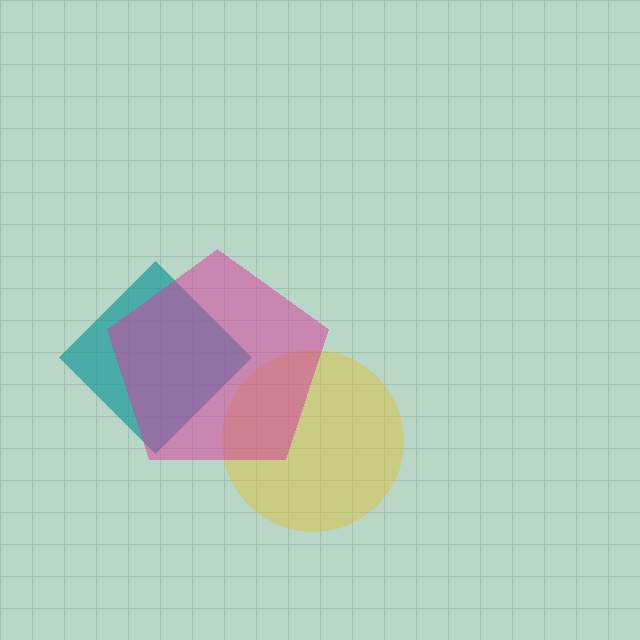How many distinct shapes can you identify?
There are 3 distinct shapes: a teal diamond, a yellow circle, a magenta pentagon.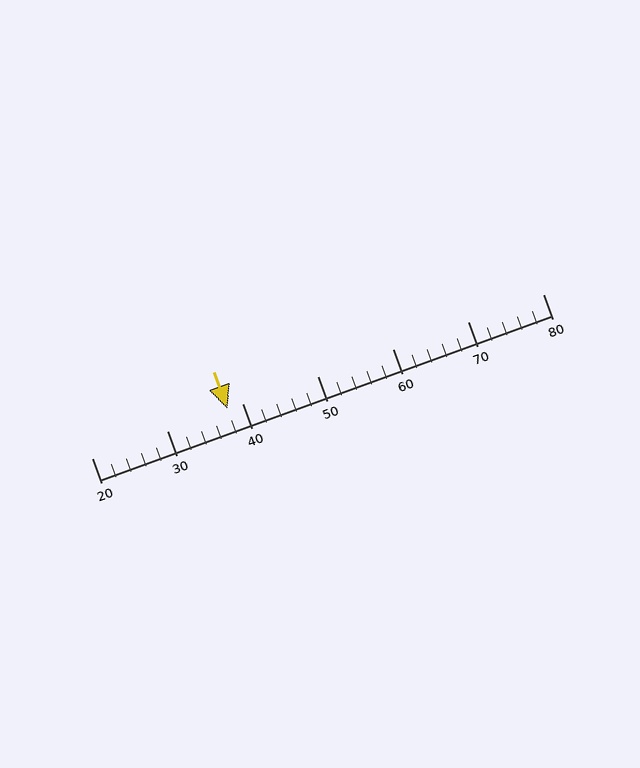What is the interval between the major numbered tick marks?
The major tick marks are spaced 10 units apart.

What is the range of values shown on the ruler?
The ruler shows values from 20 to 80.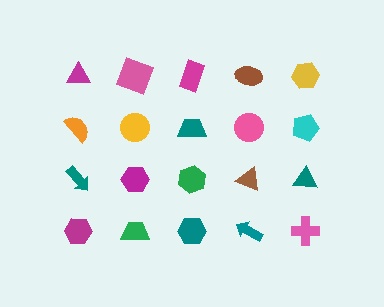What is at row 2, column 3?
A teal trapezoid.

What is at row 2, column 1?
An orange semicircle.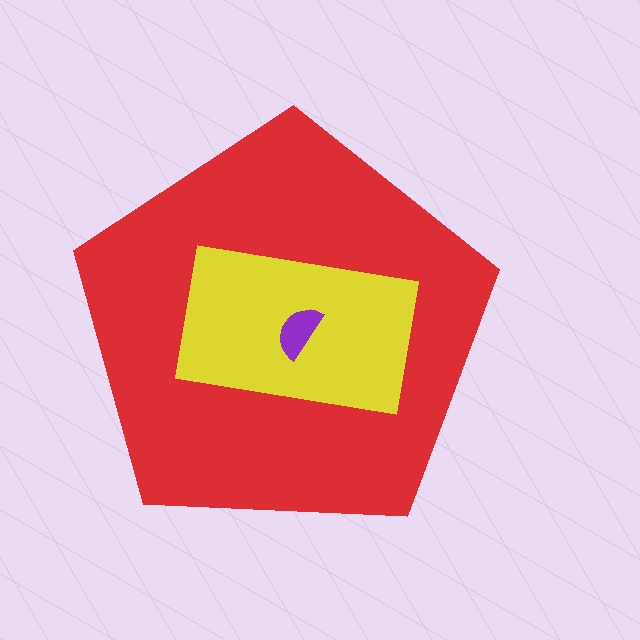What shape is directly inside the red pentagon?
The yellow rectangle.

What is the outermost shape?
The red pentagon.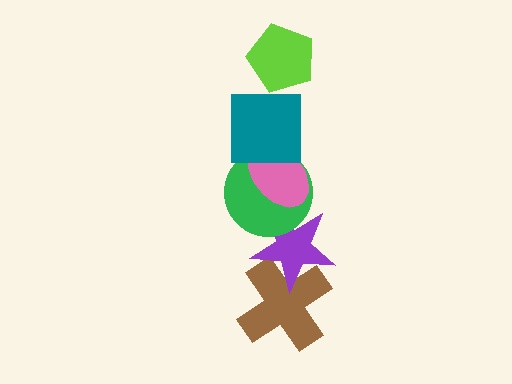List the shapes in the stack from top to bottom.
From top to bottom: the lime pentagon, the teal square, the pink ellipse, the green circle, the purple star, the brown cross.